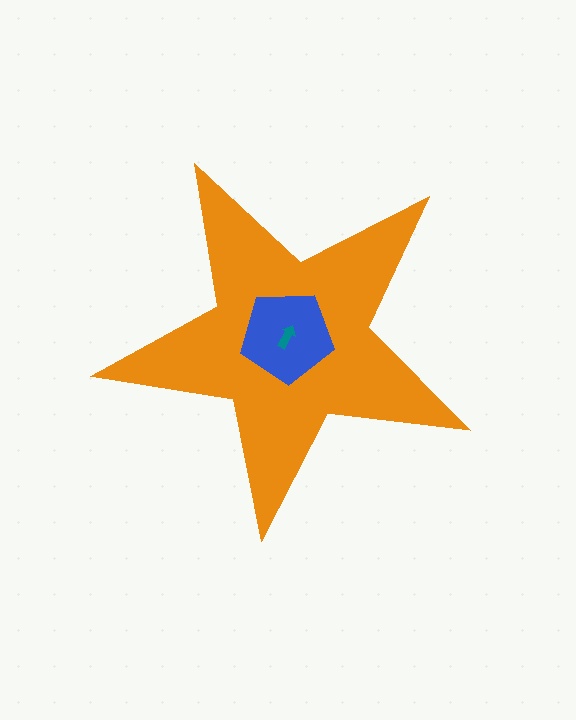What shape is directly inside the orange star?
The blue pentagon.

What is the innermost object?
The teal arrow.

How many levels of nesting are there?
3.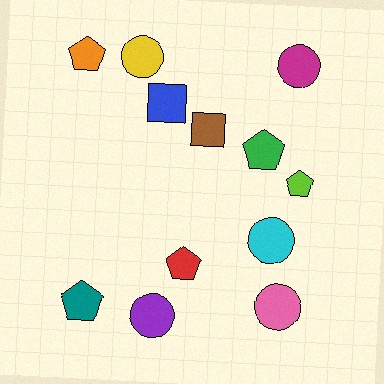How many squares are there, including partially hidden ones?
There are 2 squares.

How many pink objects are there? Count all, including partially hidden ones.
There is 1 pink object.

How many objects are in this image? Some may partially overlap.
There are 12 objects.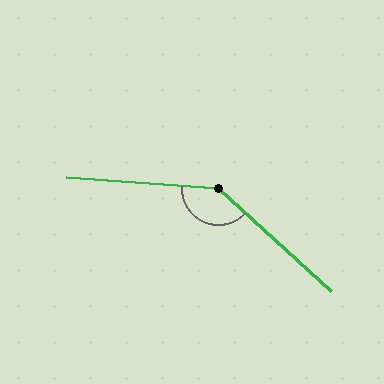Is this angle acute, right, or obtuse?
It is obtuse.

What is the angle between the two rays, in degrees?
Approximately 142 degrees.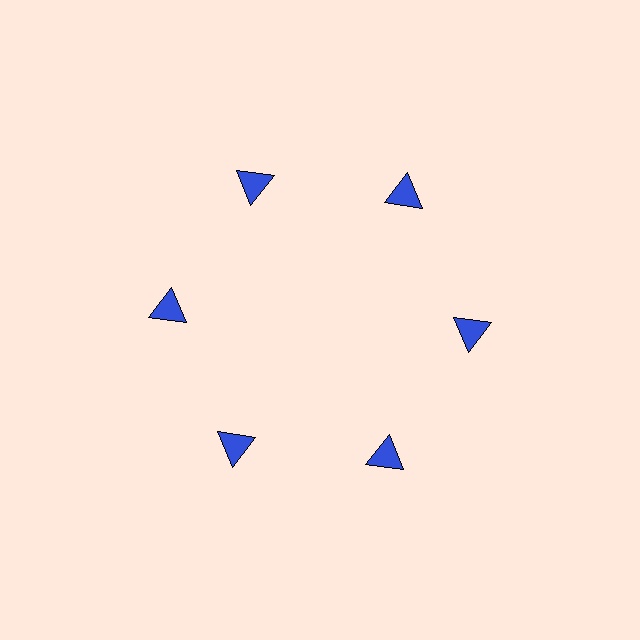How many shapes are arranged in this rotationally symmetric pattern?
There are 6 shapes, arranged in 6 groups of 1.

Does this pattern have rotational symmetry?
Yes, this pattern has 6-fold rotational symmetry. It looks the same after rotating 60 degrees around the center.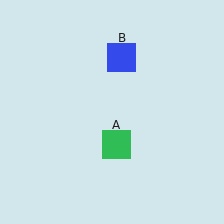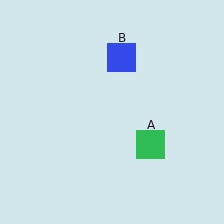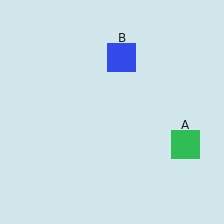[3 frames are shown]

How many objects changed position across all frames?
1 object changed position: green square (object A).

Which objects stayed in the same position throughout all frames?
Blue square (object B) remained stationary.